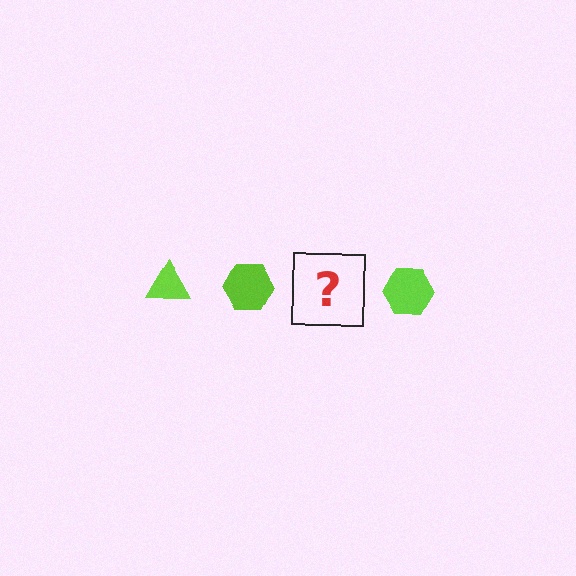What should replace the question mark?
The question mark should be replaced with a lime triangle.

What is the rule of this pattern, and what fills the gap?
The rule is that the pattern cycles through triangle, hexagon shapes in lime. The gap should be filled with a lime triangle.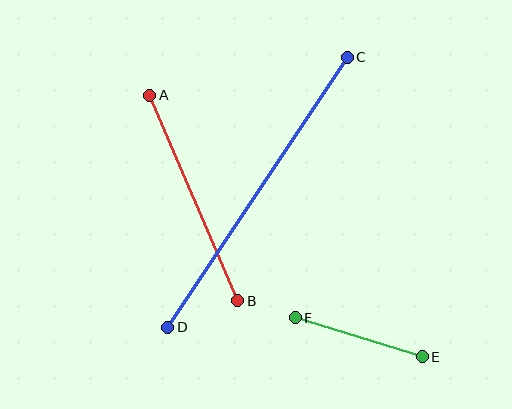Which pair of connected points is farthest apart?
Points C and D are farthest apart.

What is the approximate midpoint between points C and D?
The midpoint is at approximately (258, 192) pixels.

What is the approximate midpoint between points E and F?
The midpoint is at approximately (359, 337) pixels.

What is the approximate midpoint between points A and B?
The midpoint is at approximately (194, 198) pixels.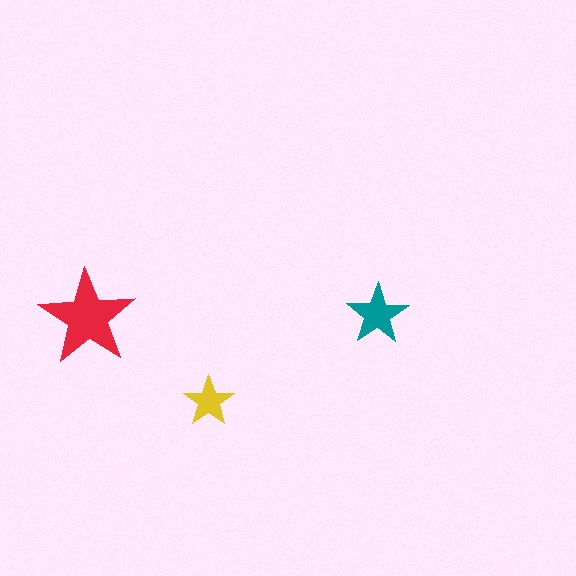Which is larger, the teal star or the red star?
The red one.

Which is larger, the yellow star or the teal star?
The teal one.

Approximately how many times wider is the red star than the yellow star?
About 2 times wider.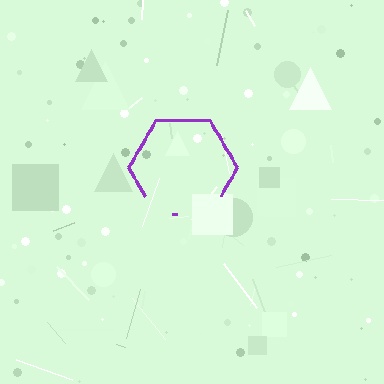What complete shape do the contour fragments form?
The contour fragments form a hexagon.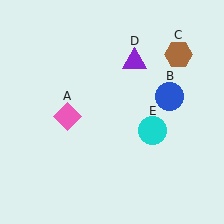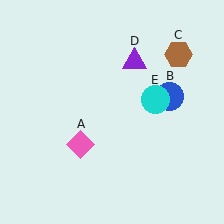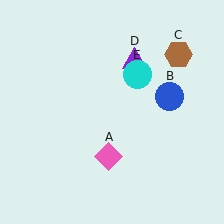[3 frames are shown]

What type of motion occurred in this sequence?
The pink diamond (object A), cyan circle (object E) rotated counterclockwise around the center of the scene.